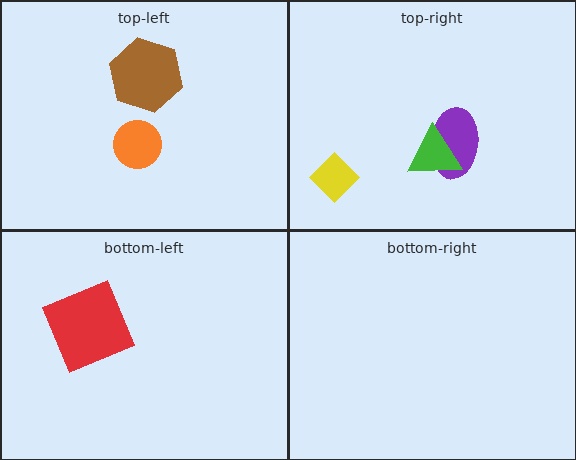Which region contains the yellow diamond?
The top-right region.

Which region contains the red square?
The bottom-left region.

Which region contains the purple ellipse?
The top-right region.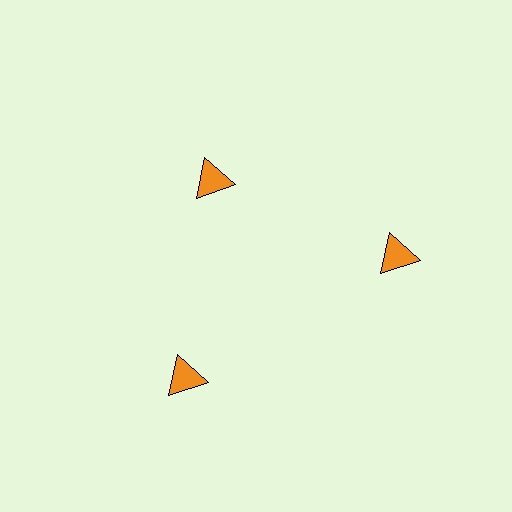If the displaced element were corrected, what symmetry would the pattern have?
It would have 3-fold rotational symmetry — the pattern would map onto itself every 120 degrees.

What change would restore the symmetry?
The symmetry would be restored by moving it outward, back onto the ring so that all 3 triangles sit at equal angles and equal distance from the center.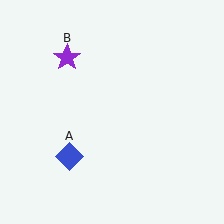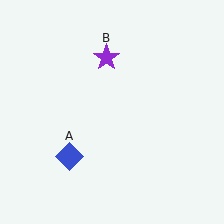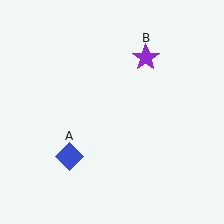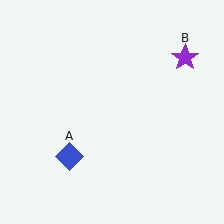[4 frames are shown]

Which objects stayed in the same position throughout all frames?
Blue diamond (object A) remained stationary.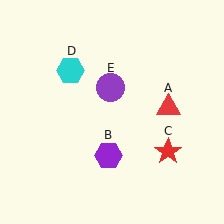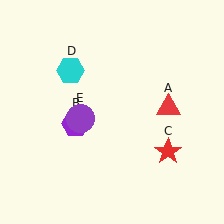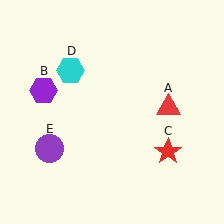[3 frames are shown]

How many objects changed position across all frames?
2 objects changed position: purple hexagon (object B), purple circle (object E).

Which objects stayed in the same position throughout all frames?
Red triangle (object A) and red star (object C) and cyan hexagon (object D) remained stationary.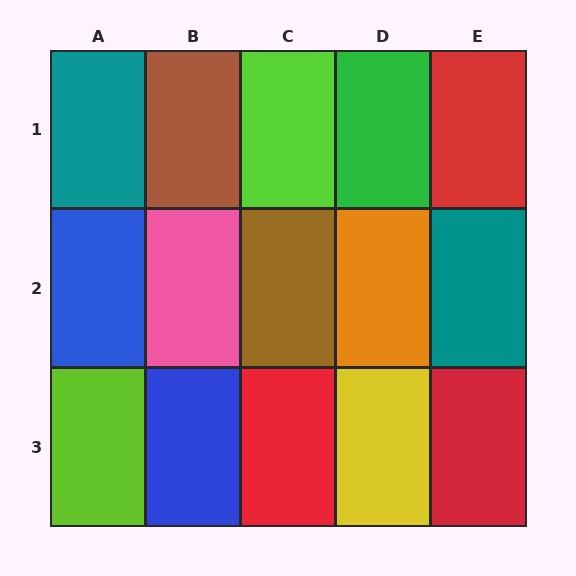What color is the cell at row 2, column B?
Pink.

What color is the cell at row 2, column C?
Brown.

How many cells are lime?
2 cells are lime.